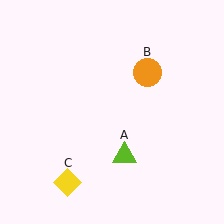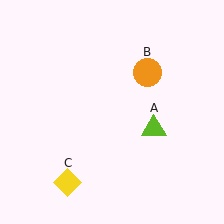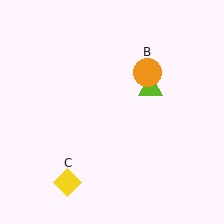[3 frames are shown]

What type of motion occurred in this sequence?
The lime triangle (object A) rotated counterclockwise around the center of the scene.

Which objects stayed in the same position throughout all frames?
Orange circle (object B) and yellow diamond (object C) remained stationary.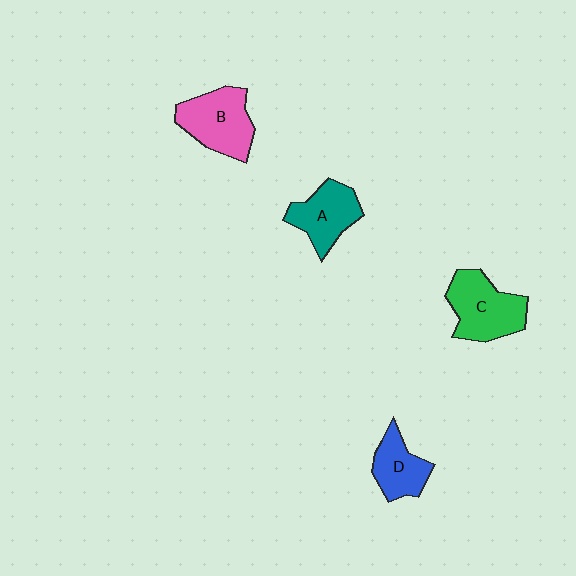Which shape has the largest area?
Shape C (green).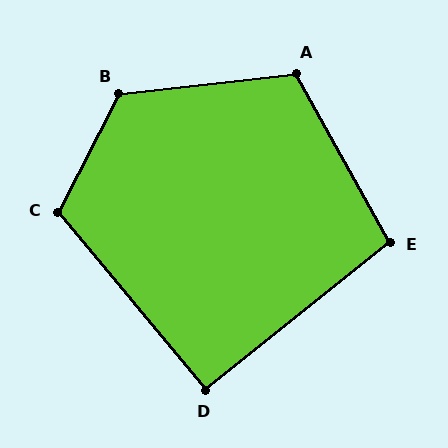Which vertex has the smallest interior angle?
D, at approximately 91 degrees.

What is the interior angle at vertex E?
Approximately 100 degrees (obtuse).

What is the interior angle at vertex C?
Approximately 113 degrees (obtuse).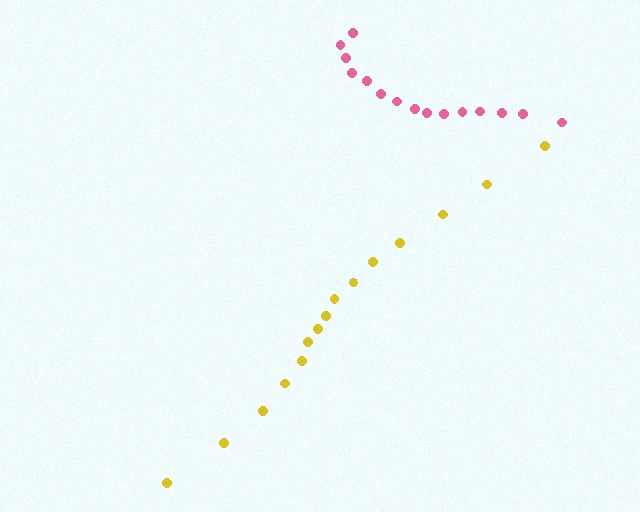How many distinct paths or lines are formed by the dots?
There are 2 distinct paths.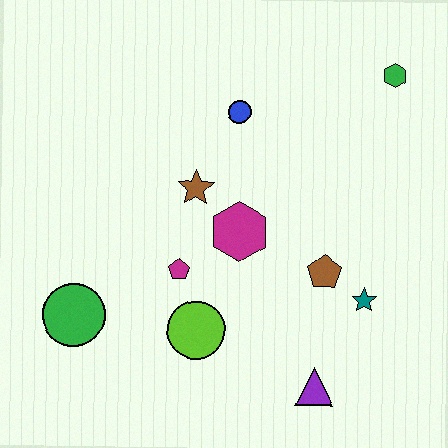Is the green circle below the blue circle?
Yes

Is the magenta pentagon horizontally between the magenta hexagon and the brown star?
No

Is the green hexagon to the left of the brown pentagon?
No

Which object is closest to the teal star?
The brown pentagon is closest to the teal star.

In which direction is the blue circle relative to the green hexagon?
The blue circle is to the left of the green hexagon.